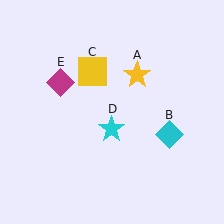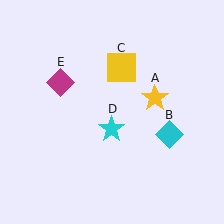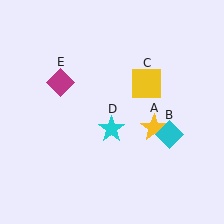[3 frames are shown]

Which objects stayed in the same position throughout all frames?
Cyan diamond (object B) and cyan star (object D) and magenta diamond (object E) remained stationary.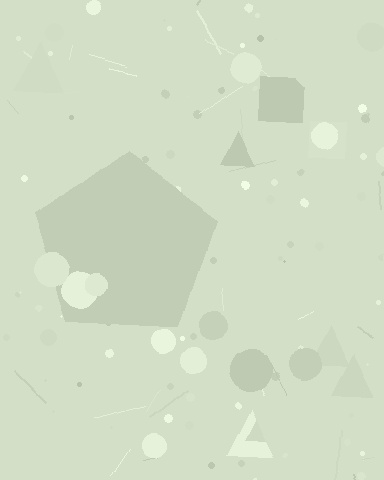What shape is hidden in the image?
A pentagon is hidden in the image.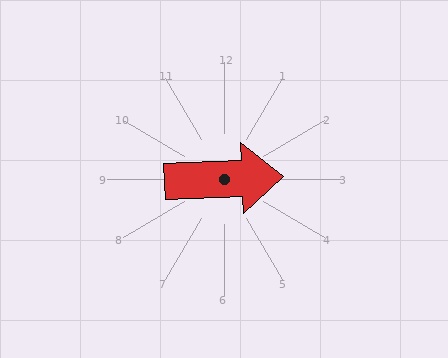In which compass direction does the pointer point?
East.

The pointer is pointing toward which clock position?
Roughly 3 o'clock.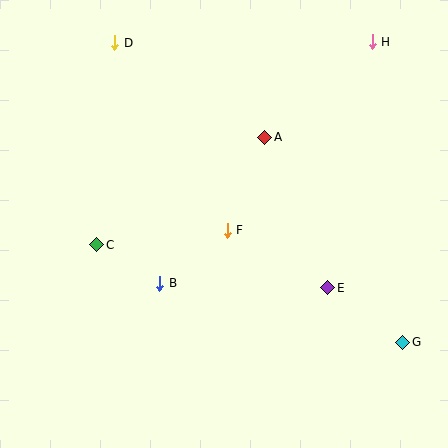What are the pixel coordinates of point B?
Point B is at (160, 283).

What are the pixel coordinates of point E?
Point E is at (328, 288).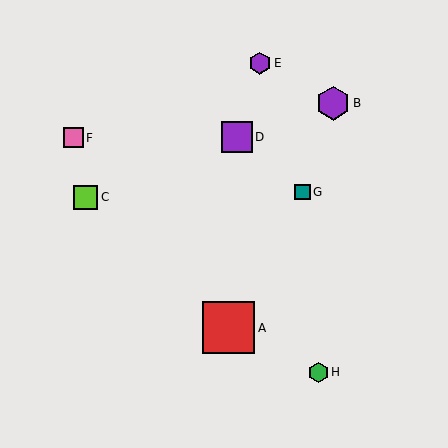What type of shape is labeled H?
Shape H is a green hexagon.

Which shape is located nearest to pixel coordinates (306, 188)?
The teal square (labeled G) at (303, 192) is nearest to that location.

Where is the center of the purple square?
The center of the purple square is at (237, 137).